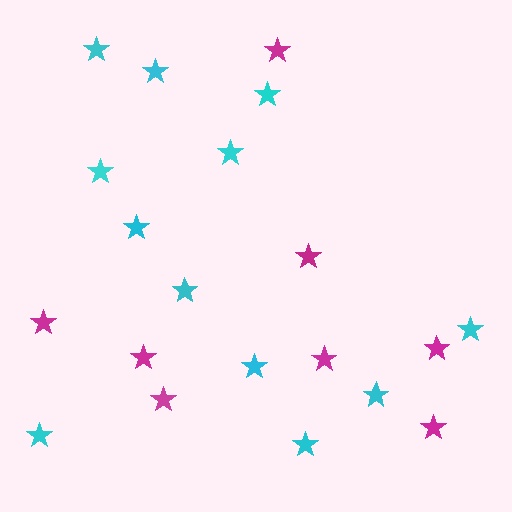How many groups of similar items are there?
There are 2 groups: one group of cyan stars (12) and one group of magenta stars (8).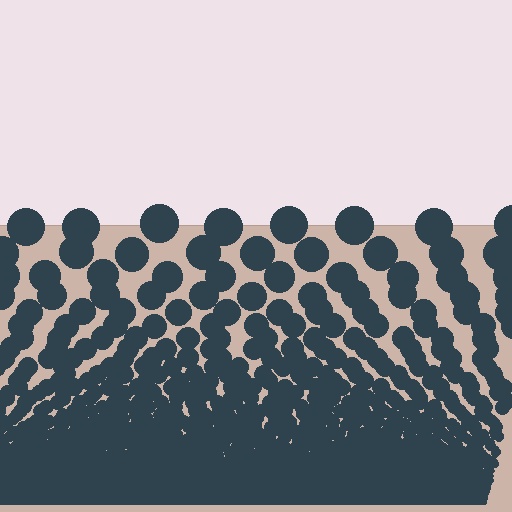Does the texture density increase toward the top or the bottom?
Density increases toward the bottom.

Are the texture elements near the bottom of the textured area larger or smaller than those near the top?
Smaller. The gradient is inverted — elements near the bottom are smaller and denser.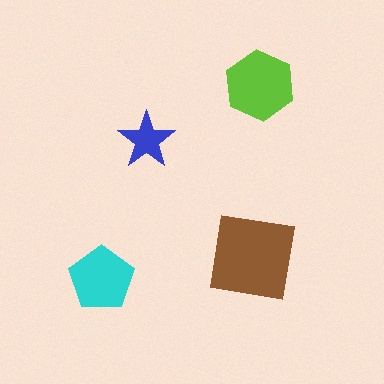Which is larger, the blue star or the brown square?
The brown square.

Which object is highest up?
The lime hexagon is topmost.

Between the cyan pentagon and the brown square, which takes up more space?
The brown square.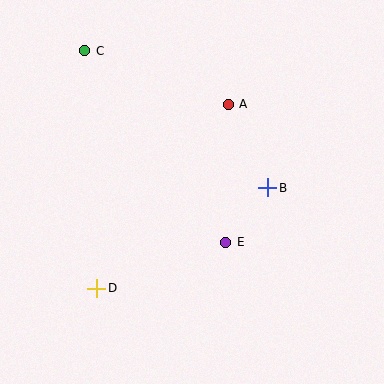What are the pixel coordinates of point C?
Point C is at (85, 51).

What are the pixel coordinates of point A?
Point A is at (228, 104).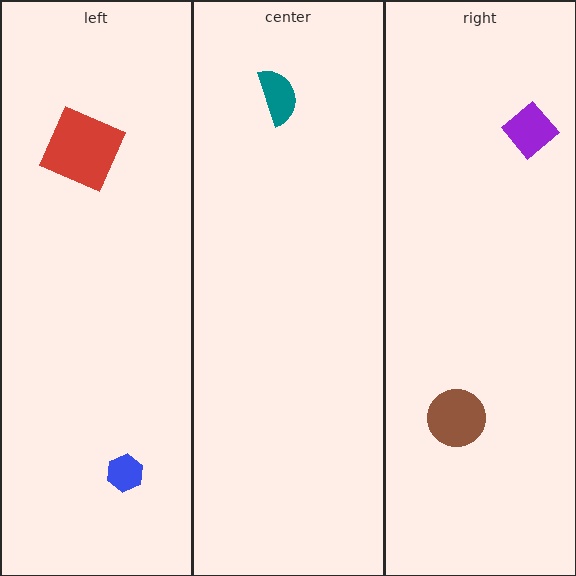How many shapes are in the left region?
2.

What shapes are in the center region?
The teal semicircle.